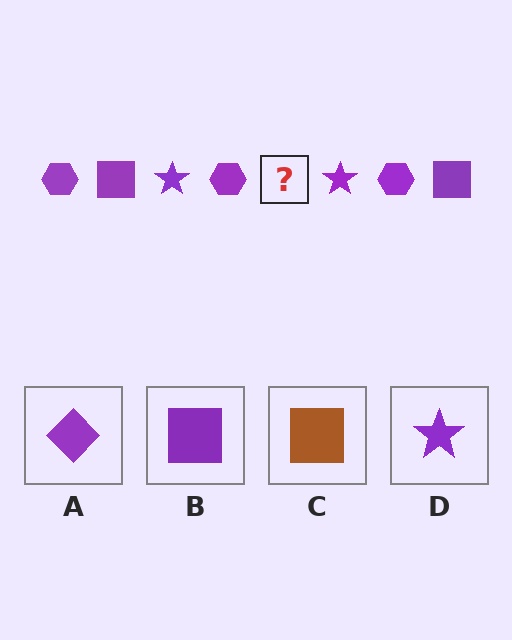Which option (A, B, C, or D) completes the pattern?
B.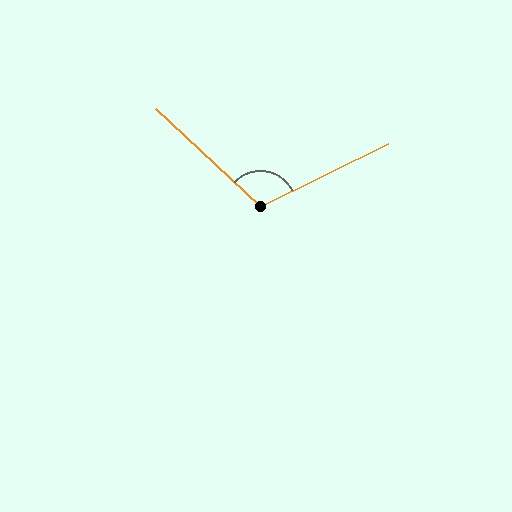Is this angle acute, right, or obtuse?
It is obtuse.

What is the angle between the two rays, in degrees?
Approximately 111 degrees.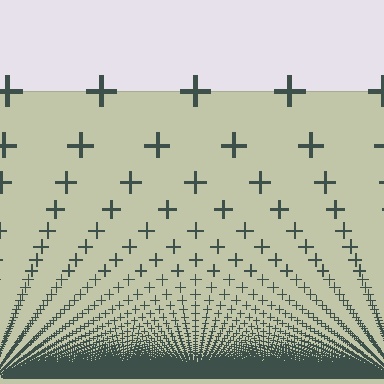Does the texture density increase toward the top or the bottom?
Density increases toward the bottom.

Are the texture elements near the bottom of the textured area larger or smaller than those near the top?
Smaller. The gradient is inverted — elements near the bottom are smaller and denser.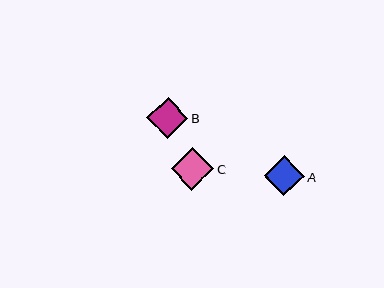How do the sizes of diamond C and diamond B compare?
Diamond C and diamond B are approximately the same size.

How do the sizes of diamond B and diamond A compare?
Diamond B and diamond A are approximately the same size.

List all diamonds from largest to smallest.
From largest to smallest: C, B, A.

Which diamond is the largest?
Diamond C is the largest with a size of approximately 42 pixels.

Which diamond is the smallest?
Diamond A is the smallest with a size of approximately 41 pixels.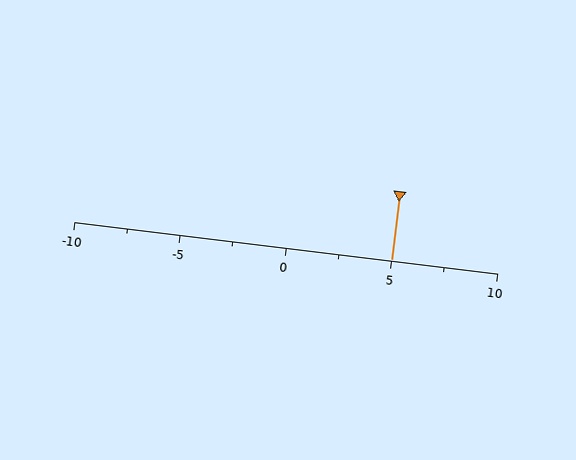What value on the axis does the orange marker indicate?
The marker indicates approximately 5.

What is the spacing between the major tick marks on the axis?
The major ticks are spaced 5 apart.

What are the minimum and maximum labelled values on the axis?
The axis runs from -10 to 10.